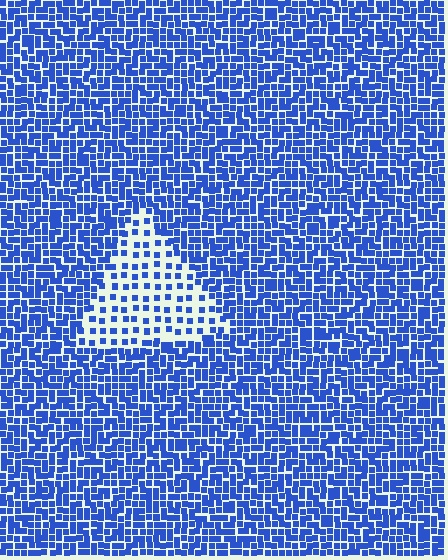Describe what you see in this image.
The image contains small blue elements arranged at two different densities. A triangle-shaped region is visible where the elements are less densely packed than the surrounding area.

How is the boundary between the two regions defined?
The boundary is defined by a change in element density (approximately 2.4x ratio). All elements are the same color, size, and shape.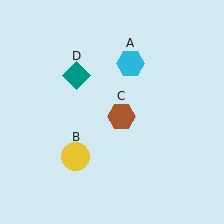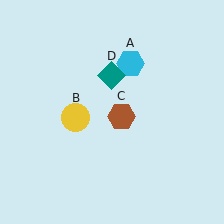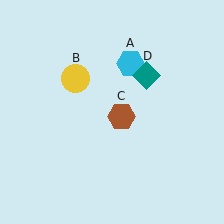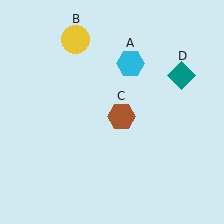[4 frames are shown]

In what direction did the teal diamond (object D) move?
The teal diamond (object D) moved right.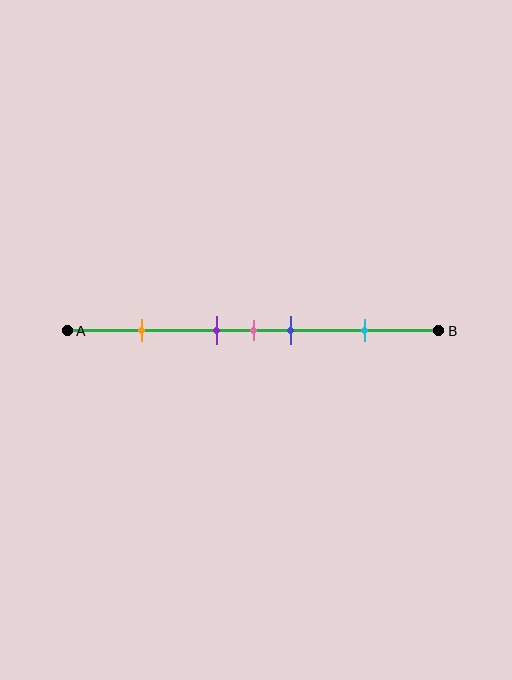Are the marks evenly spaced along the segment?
No, the marks are not evenly spaced.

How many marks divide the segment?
There are 5 marks dividing the segment.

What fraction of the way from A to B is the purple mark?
The purple mark is approximately 40% (0.4) of the way from A to B.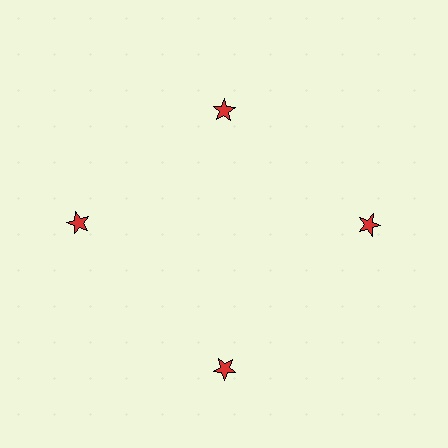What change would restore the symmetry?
The symmetry would be restored by moving it outward, back onto the ring so that all 4 stars sit at equal angles and equal distance from the center.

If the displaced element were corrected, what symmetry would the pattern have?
It would have 4-fold rotational symmetry — the pattern would map onto itself every 90 degrees.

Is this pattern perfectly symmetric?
No. The 4 red stars are arranged in a ring, but one element near the 12 o'clock position is pulled inward toward the center, breaking the 4-fold rotational symmetry.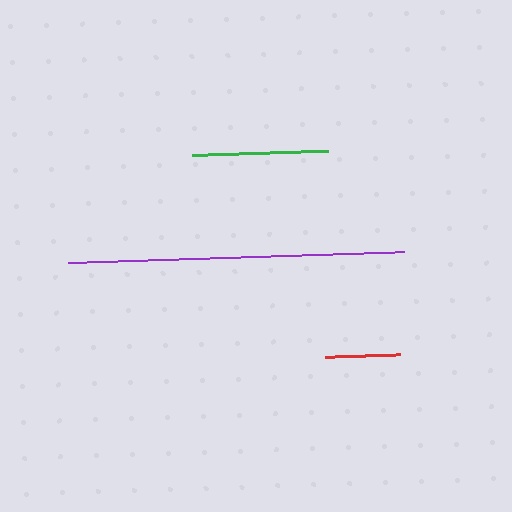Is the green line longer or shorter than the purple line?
The purple line is longer than the green line.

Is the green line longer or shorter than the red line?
The green line is longer than the red line.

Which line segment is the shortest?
The red line is the shortest at approximately 75 pixels.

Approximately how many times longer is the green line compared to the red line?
The green line is approximately 1.8 times the length of the red line.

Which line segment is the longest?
The purple line is the longest at approximately 336 pixels.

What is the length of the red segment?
The red segment is approximately 75 pixels long.